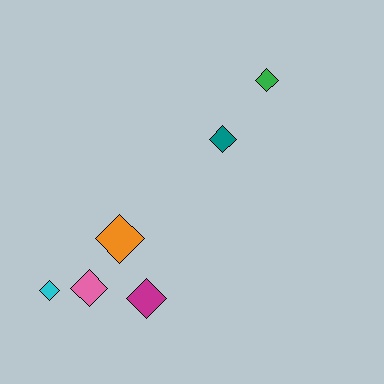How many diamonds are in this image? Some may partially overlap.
There are 6 diamonds.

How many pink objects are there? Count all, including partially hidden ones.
There is 1 pink object.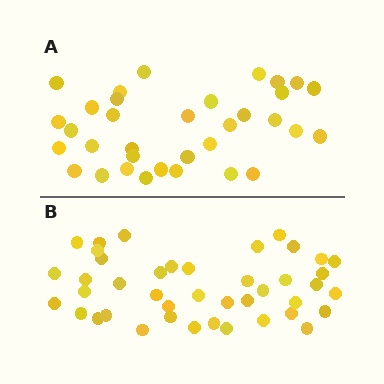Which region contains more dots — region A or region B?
Region B (the bottom region) has more dots.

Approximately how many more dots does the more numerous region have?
Region B has roughly 8 or so more dots than region A.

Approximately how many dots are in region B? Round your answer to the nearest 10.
About 40 dots. (The exact count is 42, which rounds to 40.)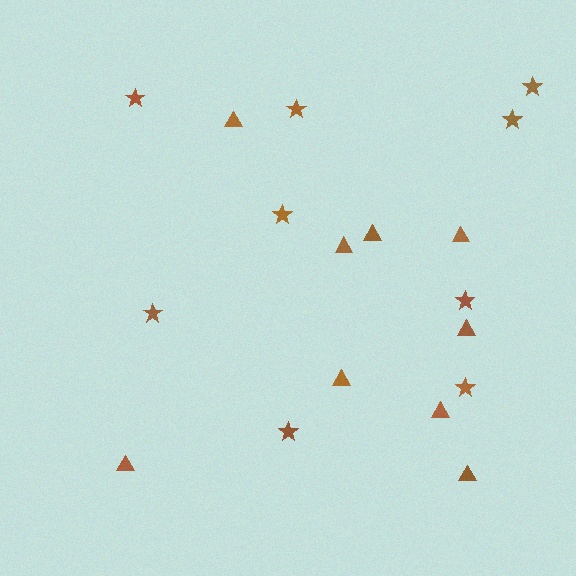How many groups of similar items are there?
There are 2 groups: one group of stars (9) and one group of triangles (9).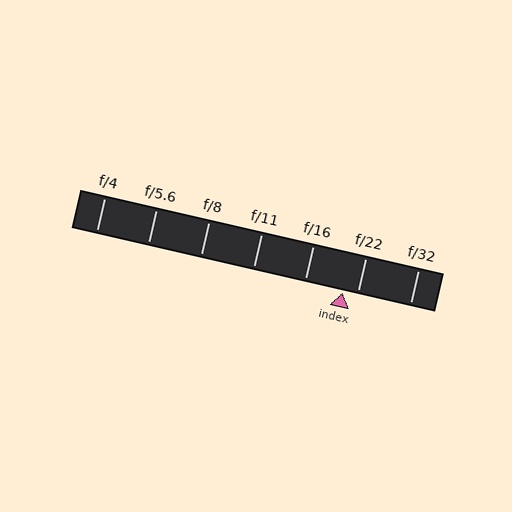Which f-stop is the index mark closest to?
The index mark is closest to f/22.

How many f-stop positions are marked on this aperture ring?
There are 7 f-stop positions marked.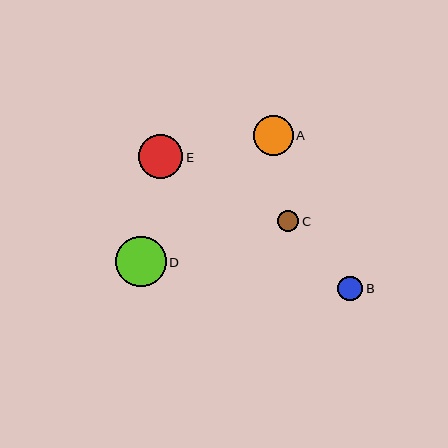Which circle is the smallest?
Circle C is the smallest with a size of approximately 21 pixels.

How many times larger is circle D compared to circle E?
Circle D is approximately 1.1 times the size of circle E.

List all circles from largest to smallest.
From largest to smallest: D, E, A, B, C.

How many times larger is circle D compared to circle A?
Circle D is approximately 1.3 times the size of circle A.